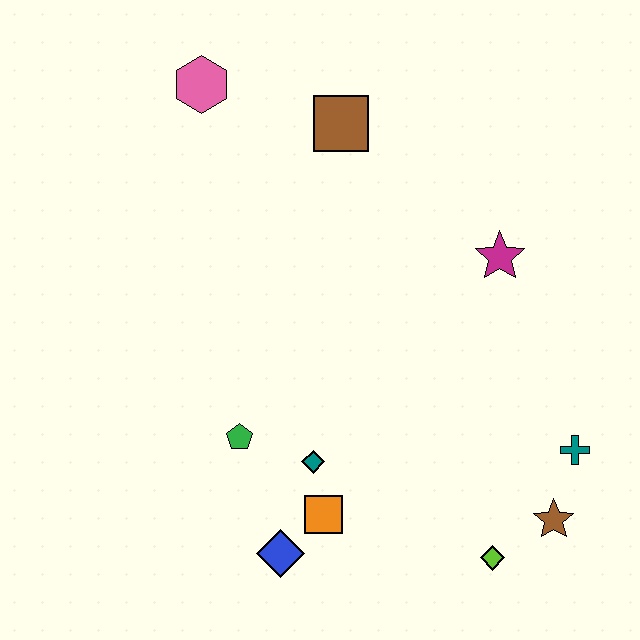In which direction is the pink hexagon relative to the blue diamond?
The pink hexagon is above the blue diamond.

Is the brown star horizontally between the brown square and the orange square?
No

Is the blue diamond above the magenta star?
No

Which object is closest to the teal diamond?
The orange square is closest to the teal diamond.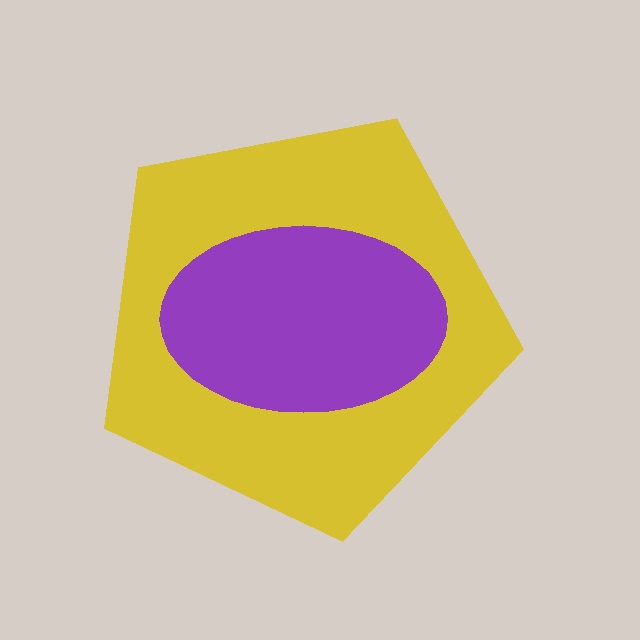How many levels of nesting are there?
2.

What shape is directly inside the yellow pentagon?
The purple ellipse.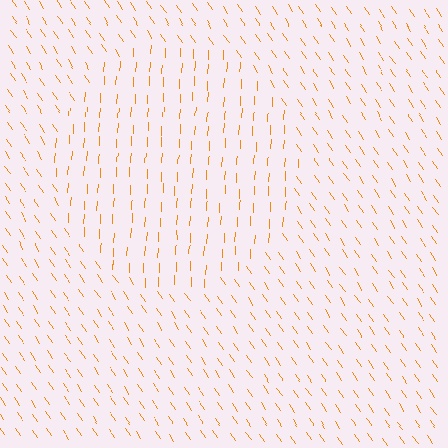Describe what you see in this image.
The image is filled with small orange line segments. A circle region in the image has lines oriented differently from the surrounding lines, creating a visible texture boundary.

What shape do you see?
I see a circle.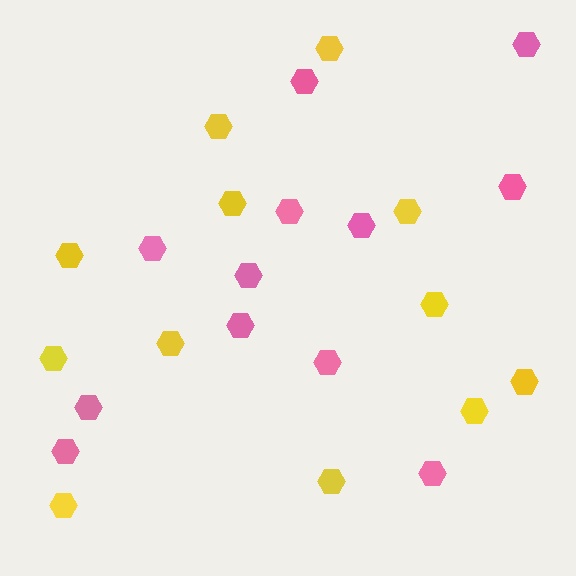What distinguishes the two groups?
There are 2 groups: one group of pink hexagons (12) and one group of yellow hexagons (12).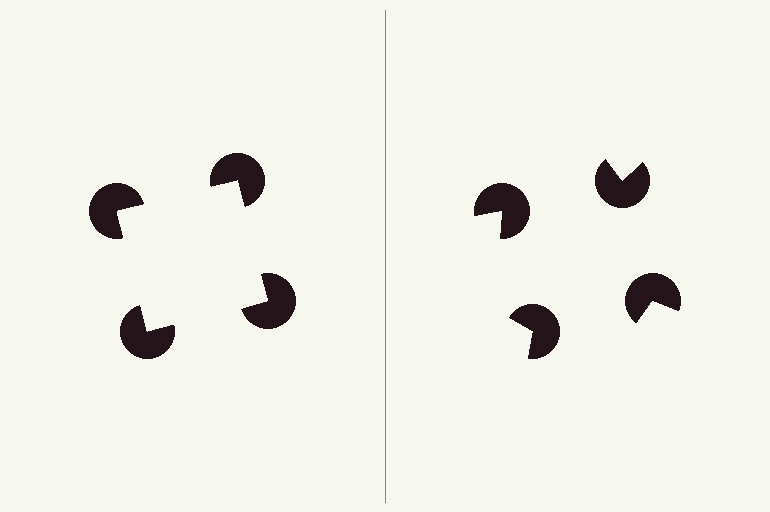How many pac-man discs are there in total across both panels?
8 — 4 on each side.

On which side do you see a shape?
An illusory square appears on the left side. On the right side the wedge cuts are rotated, so no coherent shape forms.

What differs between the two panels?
The pac-man discs are positioned identically on both sides; only the wedge orientations differ. On the left they align to a square; on the right they are misaligned.